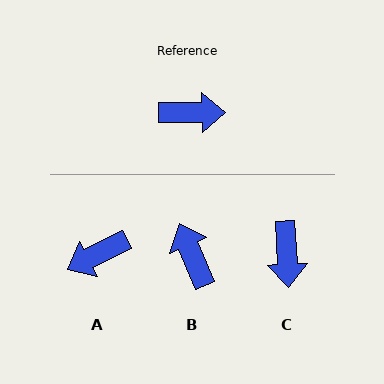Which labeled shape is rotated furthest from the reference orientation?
A, about 154 degrees away.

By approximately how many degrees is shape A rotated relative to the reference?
Approximately 154 degrees clockwise.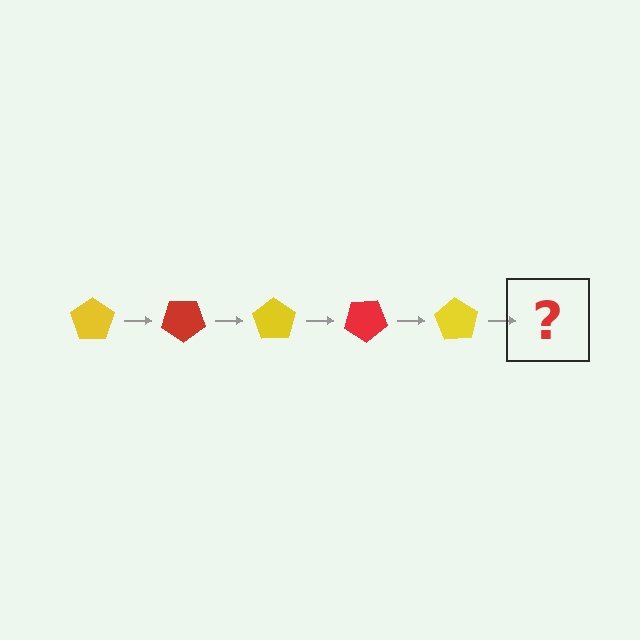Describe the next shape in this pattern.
It should be a red pentagon, rotated 175 degrees from the start.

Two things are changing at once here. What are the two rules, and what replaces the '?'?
The two rules are that it rotates 35 degrees each step and the color cycles through yellow and red. The '?' should be a red pentagon, rotated 175 degrees from the start.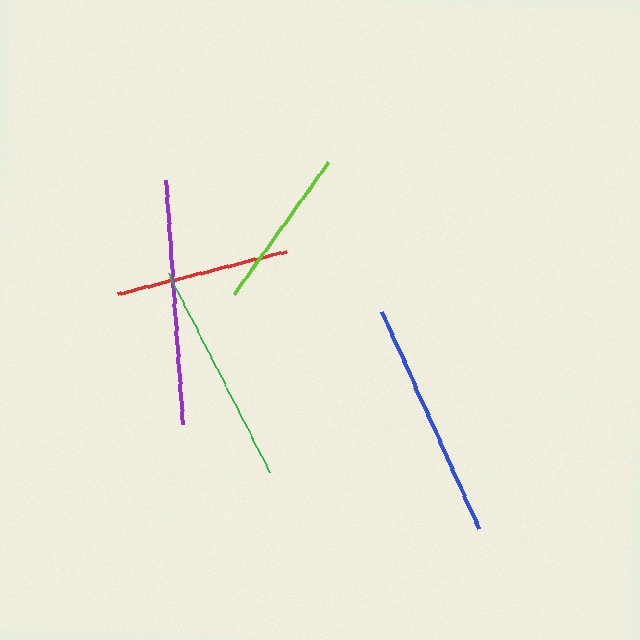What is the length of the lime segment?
The lime segment is approximately 161 pixels long.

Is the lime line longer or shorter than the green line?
The green line is longer than the lime line.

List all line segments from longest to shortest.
From longest to shortest: purple, blue, green, red, lime.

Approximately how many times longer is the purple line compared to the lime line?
The purple line is approximately 1.5 times the length of the lime line.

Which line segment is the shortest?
The lime line is the shortest at approximately 161 pixels.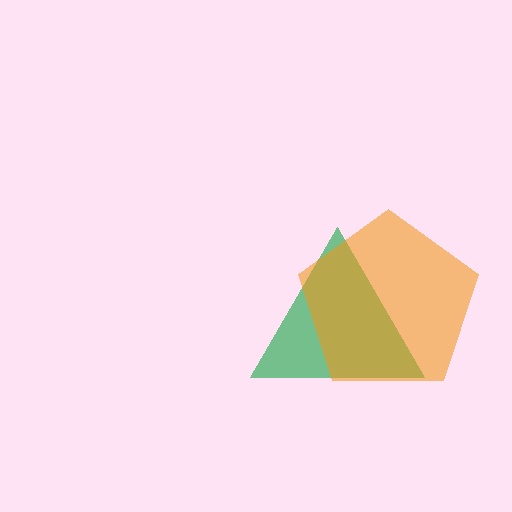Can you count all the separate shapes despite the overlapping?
Yes, there are 2 separate shapes.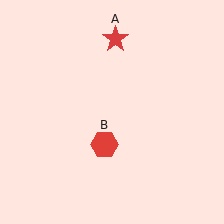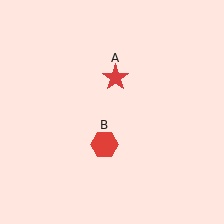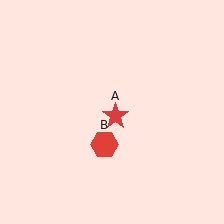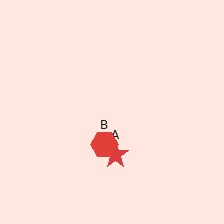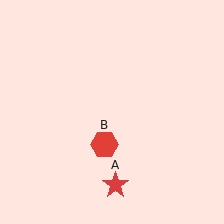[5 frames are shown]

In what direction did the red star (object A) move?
The red star (object A) moved down.